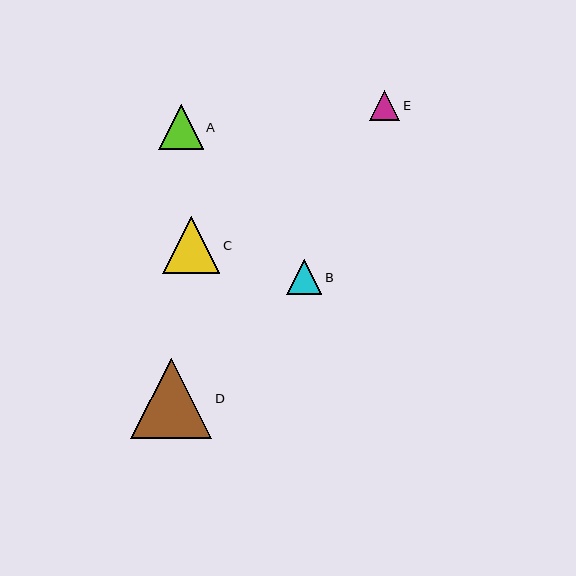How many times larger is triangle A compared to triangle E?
Triangle A is approximately 1.5 times the size of triangle E.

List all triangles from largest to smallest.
From largest to smallest: D, C, A, B, E.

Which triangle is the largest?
Triangle D is the largest with a size of approximately 81 pixels.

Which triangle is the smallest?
Triangle E is the smallest with a size of approximately 30 pixels.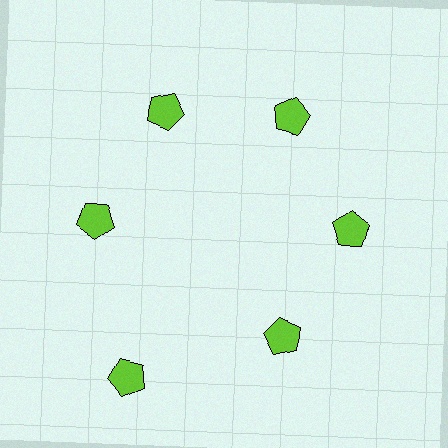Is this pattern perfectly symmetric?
No. The 6 lime pentagons are arranged in a ring, but one element near the 7 o'clock position is pushed outward from the center, breaking the 6-fold rotational symmetry.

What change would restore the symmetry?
The symmetry would be restored by moving it inward, back onto the ring so that all 6 pentagons sit at equal angles and equal distance from the center.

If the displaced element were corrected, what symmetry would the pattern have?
It would have 6-fold rotational symmetry — the pattern would map onto itself every 60 degrees.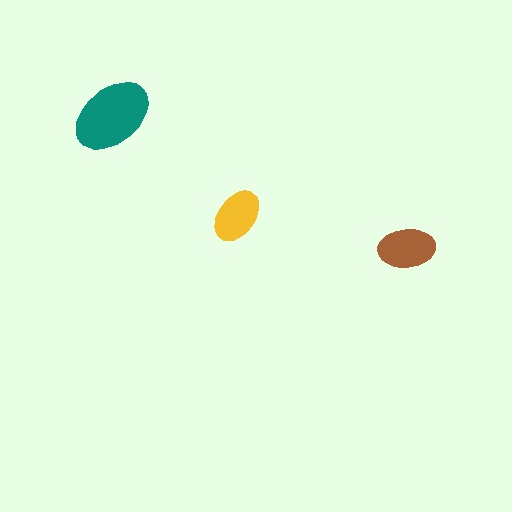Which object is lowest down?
The brown ellipse is bottommost.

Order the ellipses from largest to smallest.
the teal one, the brown one, the yellow one.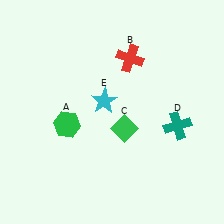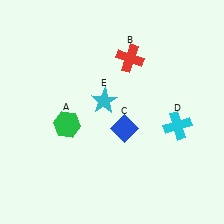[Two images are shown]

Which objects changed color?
C changed from green to blue. D changed from teal to cyan.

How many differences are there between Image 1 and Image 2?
There are 2 differences between the two images.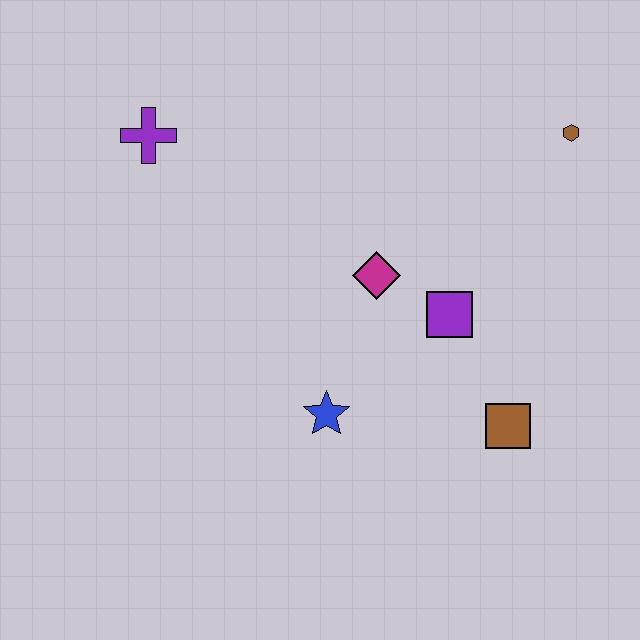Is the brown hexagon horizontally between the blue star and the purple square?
No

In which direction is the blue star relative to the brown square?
The blue star is to the left of the brown square.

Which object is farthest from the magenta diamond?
The purple cross is farthest from the magenta diamond.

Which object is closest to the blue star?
The magenta diamond is closest to the blue star.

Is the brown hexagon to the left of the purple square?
No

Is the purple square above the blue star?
Yes